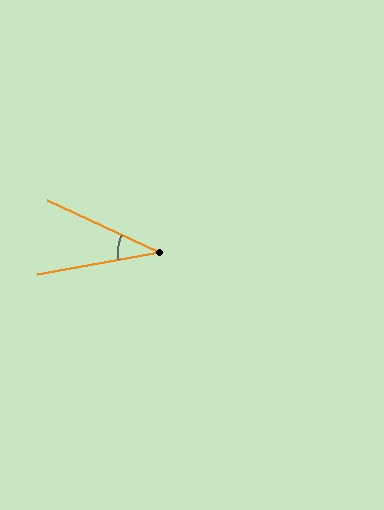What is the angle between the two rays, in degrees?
Approximately 35 degrees.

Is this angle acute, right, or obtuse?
It is acute.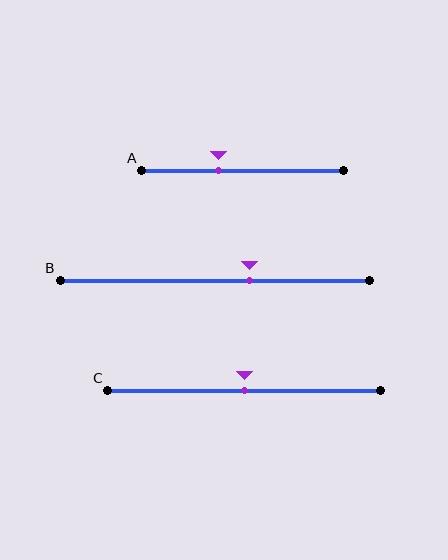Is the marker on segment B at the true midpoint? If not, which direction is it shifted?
No, the marker on segment B is shifted to the right by about 11% of the segment length.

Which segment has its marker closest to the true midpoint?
Segment C has its marker closest to the true midpoint.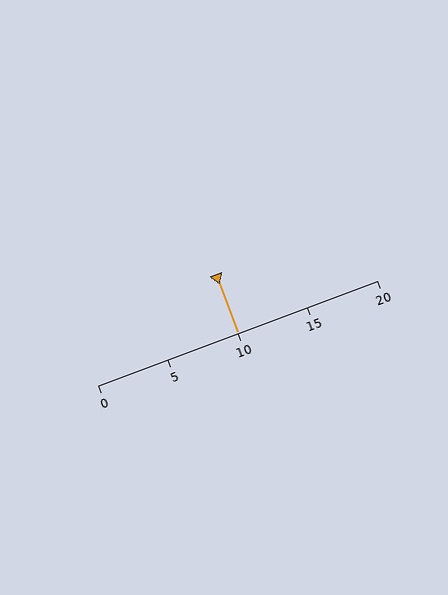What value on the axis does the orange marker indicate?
The marker indicates approximately 10.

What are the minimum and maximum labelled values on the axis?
The axis runs from 0 to 20.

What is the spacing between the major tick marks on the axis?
The major ticks are spaced 5 apart.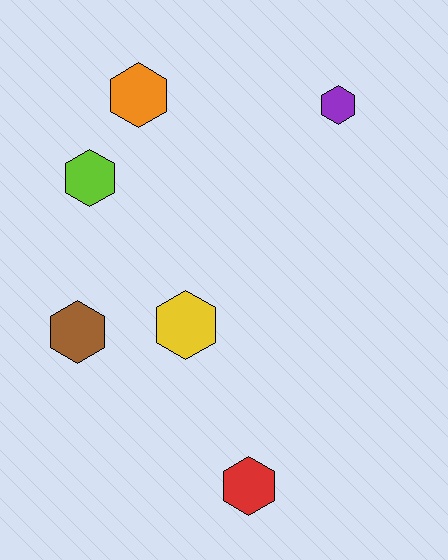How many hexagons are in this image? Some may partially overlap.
There are 6 hexagons.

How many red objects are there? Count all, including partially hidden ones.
There is 1 red object.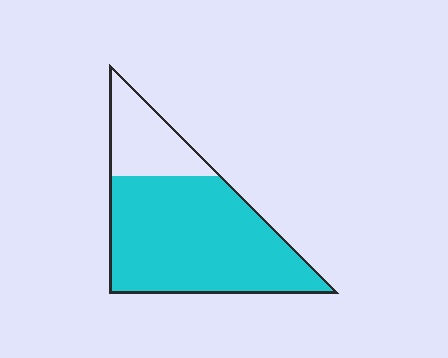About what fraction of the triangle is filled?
About three quarters (3/4).